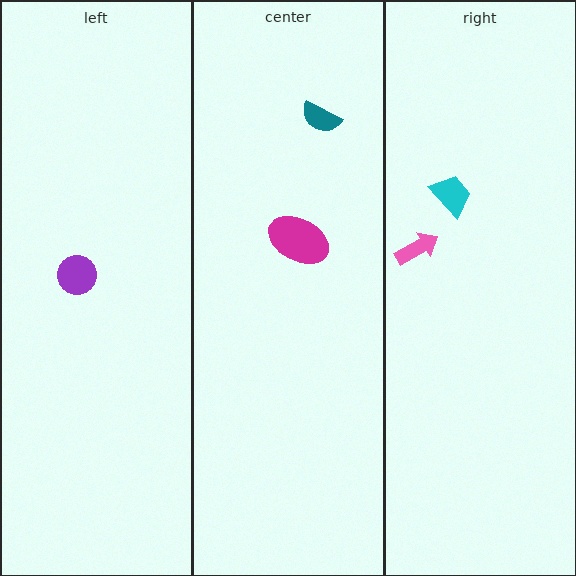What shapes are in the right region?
The cyan trapezoid, the pink arrow.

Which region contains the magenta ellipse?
The center region.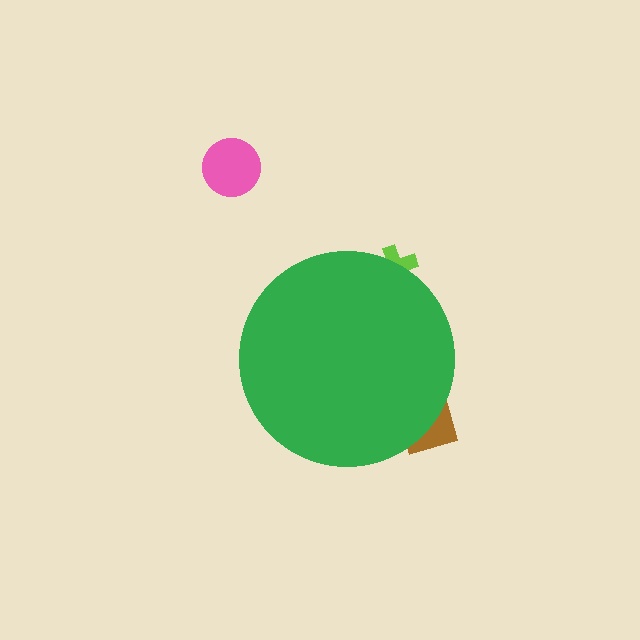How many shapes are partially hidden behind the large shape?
2 shapes are partially hidden.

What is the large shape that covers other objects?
A green circle.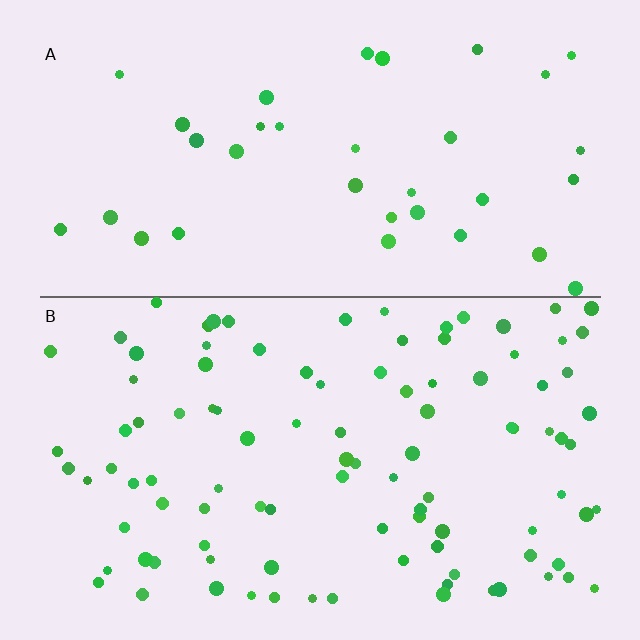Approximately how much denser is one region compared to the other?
Approximately 2.8× — region B over region A.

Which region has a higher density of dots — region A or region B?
B (the bottom).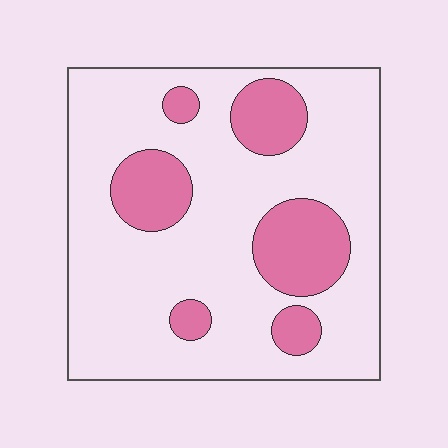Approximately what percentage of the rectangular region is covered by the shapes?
Approximately 25%.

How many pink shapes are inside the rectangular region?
6.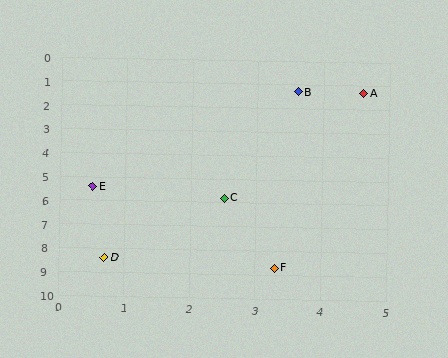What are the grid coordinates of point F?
Point F is at approximately (3.3, 8.7).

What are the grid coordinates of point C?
Point C is at approximately (2.5, 5.8).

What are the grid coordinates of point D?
Point D is at approximately (0.7, 8.4).